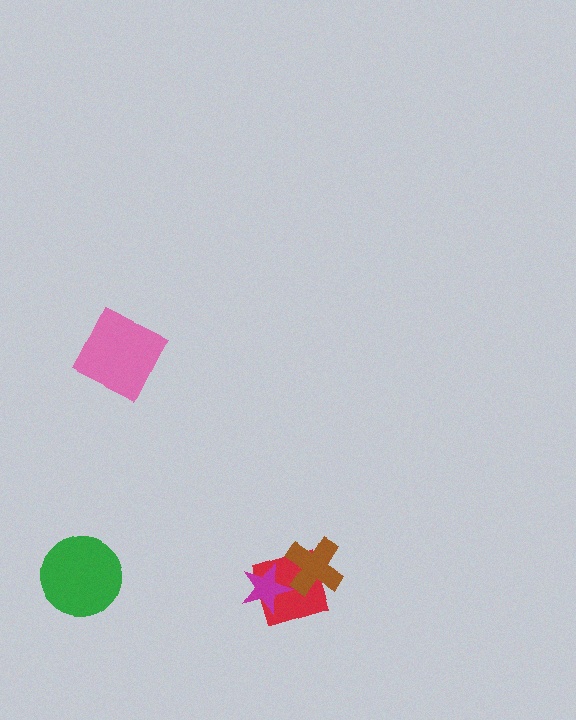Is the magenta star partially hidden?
No, no other shape covers it.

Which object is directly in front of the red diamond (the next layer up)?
The magenta star is directly in front of the red diamond.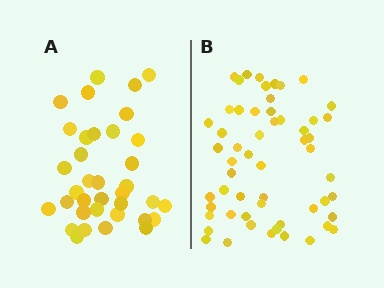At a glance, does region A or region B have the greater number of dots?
Region B (the right region) has more dots.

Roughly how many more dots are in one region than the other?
Region B has approximately 20 more dots than region A.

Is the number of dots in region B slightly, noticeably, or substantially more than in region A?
Region B has substantially more. The ratio is roughly 1.6 to 1.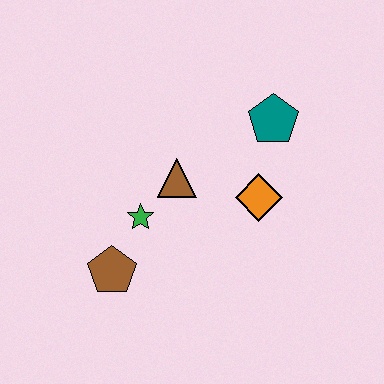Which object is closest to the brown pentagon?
The green star is closest to the brown pentagon.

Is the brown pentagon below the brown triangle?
Yes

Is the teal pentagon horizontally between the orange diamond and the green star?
No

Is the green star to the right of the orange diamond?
No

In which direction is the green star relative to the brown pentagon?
The green star is above the brown pentagon.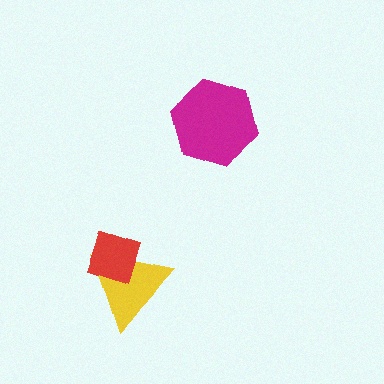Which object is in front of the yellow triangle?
The red diamond is in front of the yellow triangle.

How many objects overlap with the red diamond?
1 object overlaps with the red diamond.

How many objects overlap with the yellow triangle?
1 object overlaps with the yellow triangle.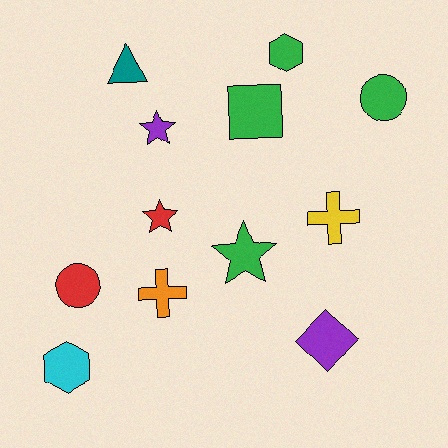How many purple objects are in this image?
There are 2 purple objects.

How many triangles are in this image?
There is 1 triangle.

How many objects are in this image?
There are 12 objects.